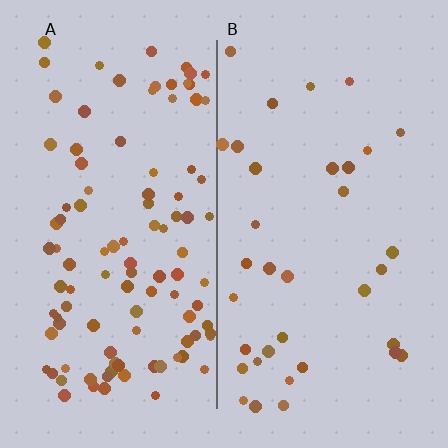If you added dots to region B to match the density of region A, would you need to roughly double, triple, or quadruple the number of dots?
Approximately triple.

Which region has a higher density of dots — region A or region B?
A (the left).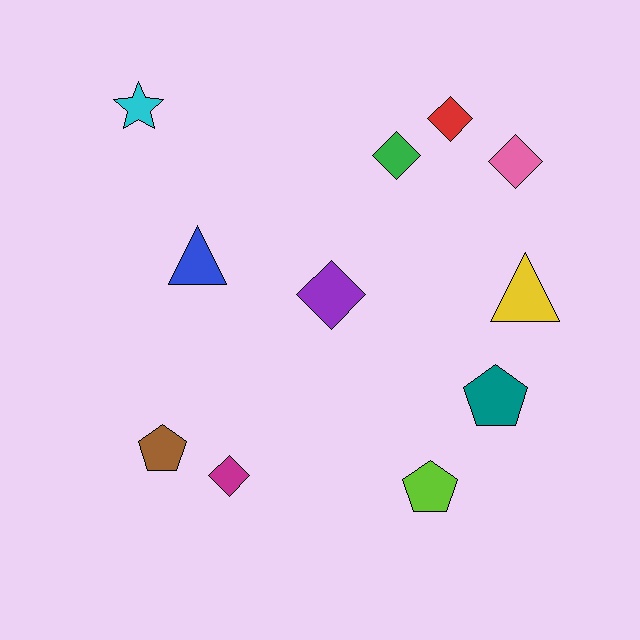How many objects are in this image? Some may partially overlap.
There are 11 objects.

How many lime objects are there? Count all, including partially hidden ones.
There is 1 lime object.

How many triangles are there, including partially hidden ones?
There are 2 triangles.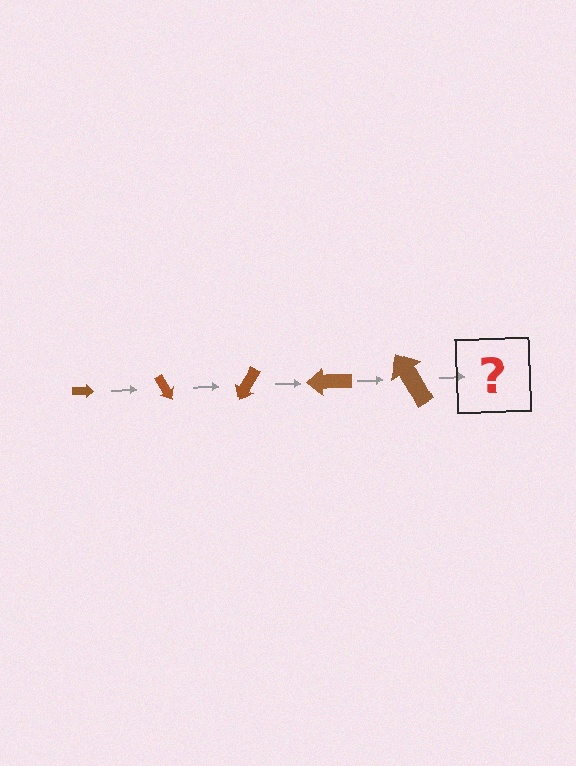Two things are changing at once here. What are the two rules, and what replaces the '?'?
The two rules are that the arrow grows larger each step and it rotates 60 degrees each step. The '?' should be an arrow, larger than the previous one and rotated 300 degrees from the start.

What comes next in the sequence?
The next element should be an arrow, larger than the previous one and rotated 300 degrees from the start.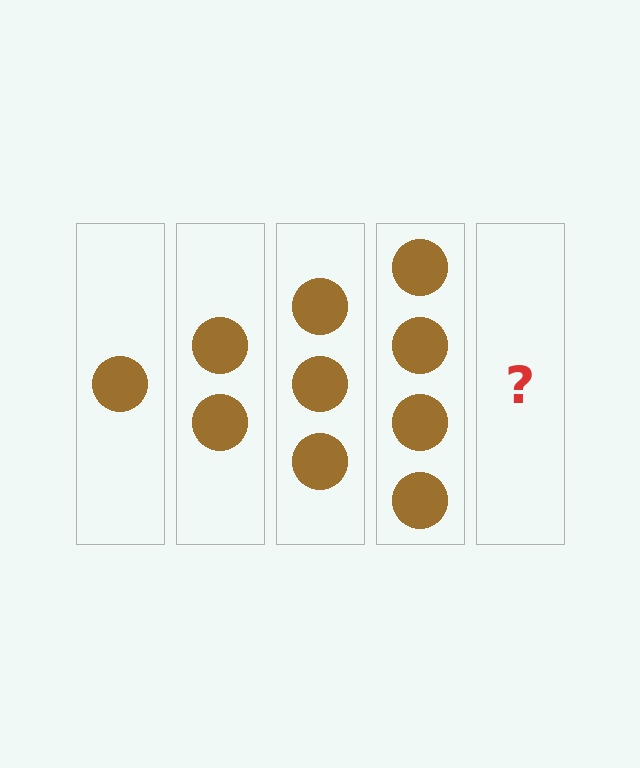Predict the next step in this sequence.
The next step is 5 circles.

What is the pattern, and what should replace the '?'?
The pattern is that each step adds one more circle. The '?' should be 5 circles.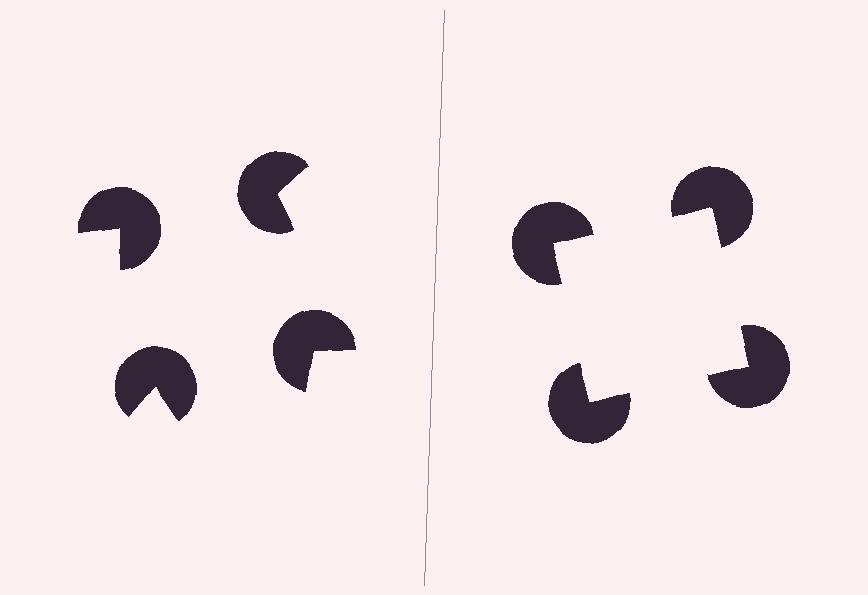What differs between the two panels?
The pac-man discs are positioned identically on both sides; only the wedge orientations differ. On the right they align to a square; on the left they are misaligned.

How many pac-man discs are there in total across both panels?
8 — 4 on each side.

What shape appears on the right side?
An illusory square.